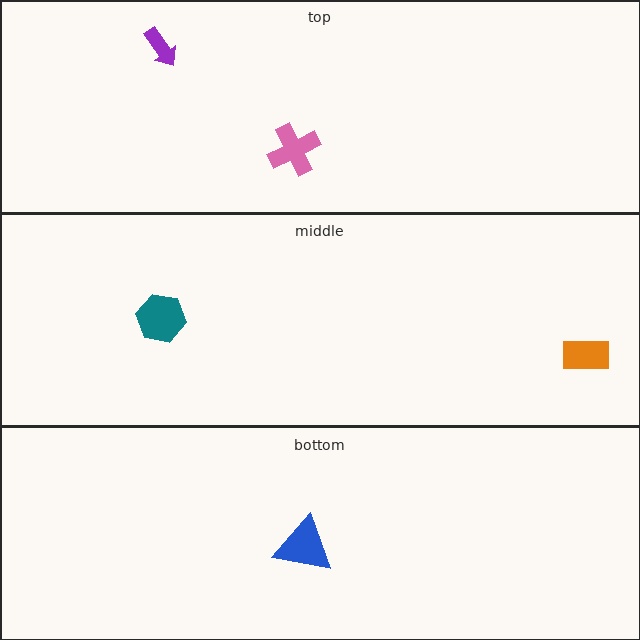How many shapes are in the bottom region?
1.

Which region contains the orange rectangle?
The middle region.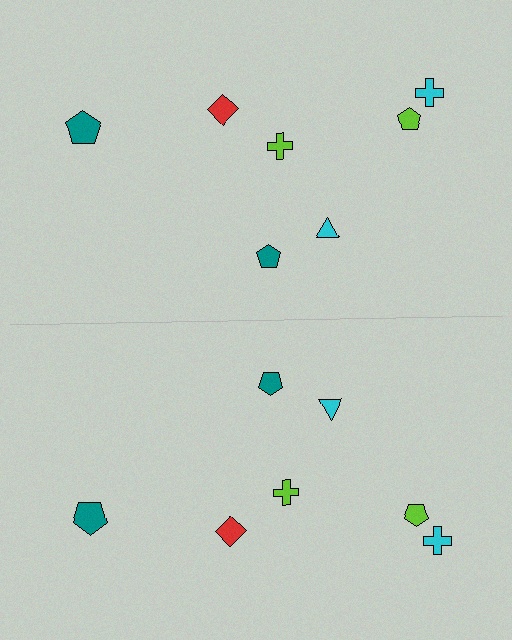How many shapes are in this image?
There are 14 shapes in this image.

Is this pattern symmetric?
Yes, this pattern has bilateral (reflection) symmetry.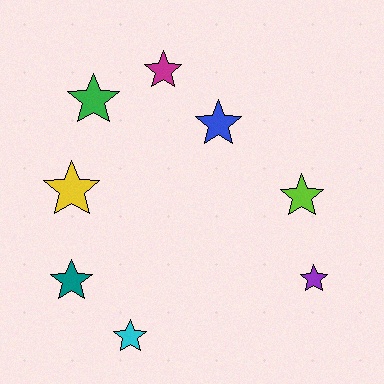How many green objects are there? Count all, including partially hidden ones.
There is 1 green object.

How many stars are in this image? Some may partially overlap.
There are 8 stars.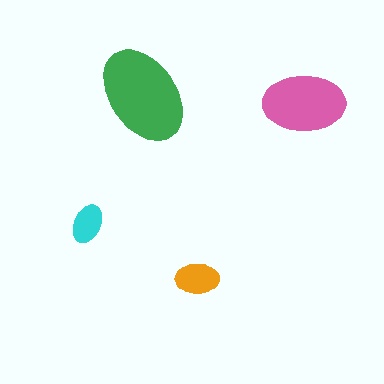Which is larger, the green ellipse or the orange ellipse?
The green one.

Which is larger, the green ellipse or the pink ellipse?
The green one.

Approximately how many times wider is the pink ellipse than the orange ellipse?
About 2 times wider.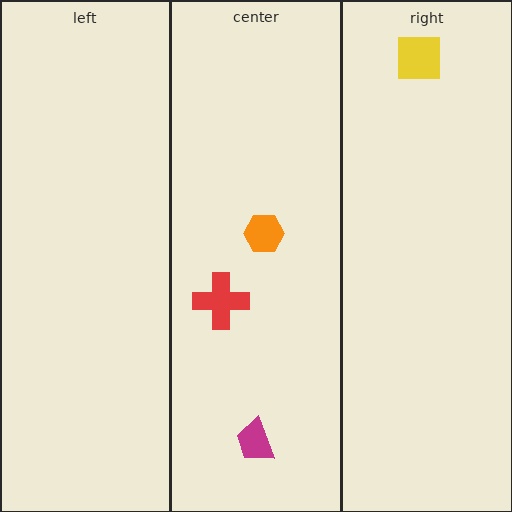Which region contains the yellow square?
The right region.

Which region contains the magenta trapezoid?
The center region.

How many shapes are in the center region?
3.